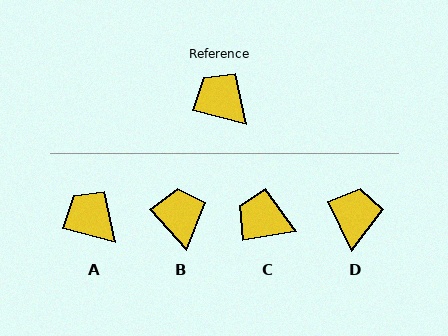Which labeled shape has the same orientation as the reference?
A.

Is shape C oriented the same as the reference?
No, it is off by about 24 degrees.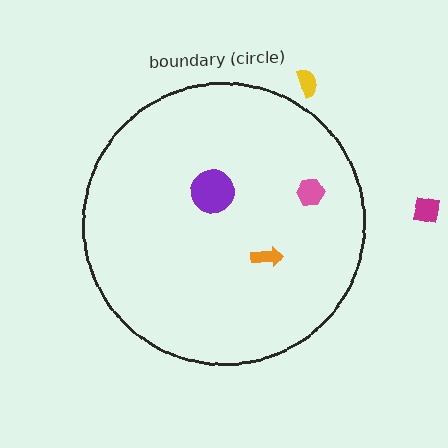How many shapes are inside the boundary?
3 inside, 2 outside.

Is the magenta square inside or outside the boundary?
Outside.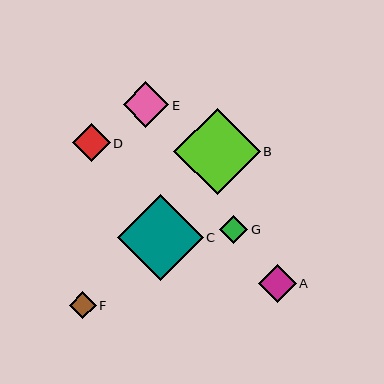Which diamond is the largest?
Diamond B is the largest with a size of approximately 86 pixels.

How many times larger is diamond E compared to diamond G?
Diamond E is approximately 1.6 times the size of diamond G.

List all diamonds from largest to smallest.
From largest to smallest: B, C, E, D, A, G, F.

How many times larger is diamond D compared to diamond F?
Diamond D is approximately 1.4 times the size of diamond F.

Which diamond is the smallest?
Diamond F is the smallest with a size of approximately 27 pixels.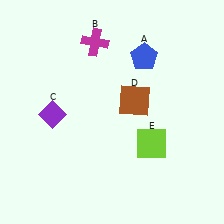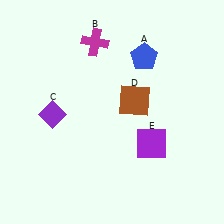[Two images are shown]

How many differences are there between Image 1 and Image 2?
There is 1 difference between the two images.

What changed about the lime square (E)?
In Image 1, E is lime. In Image 2, it changed to purple.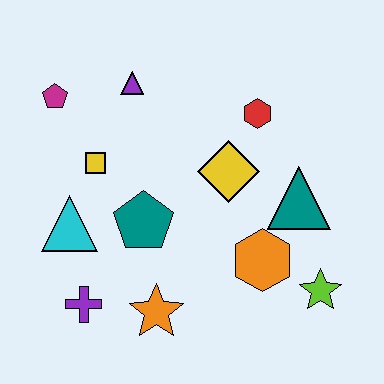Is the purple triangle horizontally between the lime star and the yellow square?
Yes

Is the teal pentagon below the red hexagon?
Yes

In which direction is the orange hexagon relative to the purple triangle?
The orange hexagon is below the purple triangle.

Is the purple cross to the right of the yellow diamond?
No